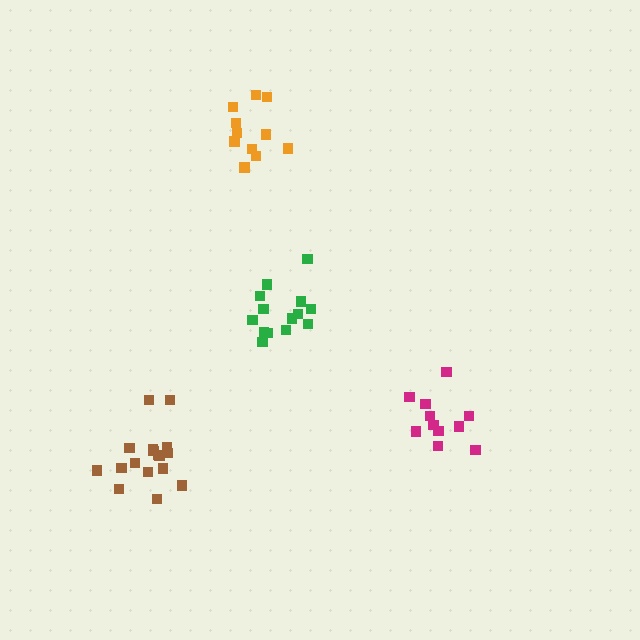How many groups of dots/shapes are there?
There are 4 groups.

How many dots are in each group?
Group 1: 11 dots, Group 2: 11 dots, Group 3: 14 dots, Group 4: 17 dots (53 total).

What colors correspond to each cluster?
The clusters are colored: orange, magenta, green, brown.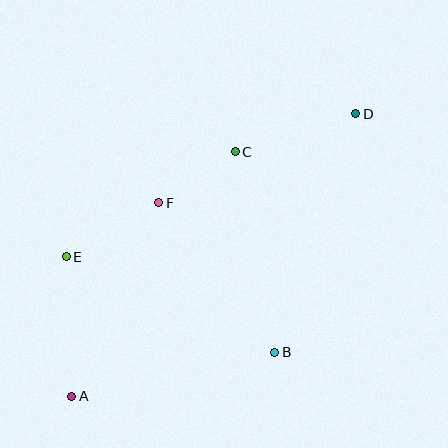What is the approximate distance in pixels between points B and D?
The distance between B and D is approximately 252 pixels.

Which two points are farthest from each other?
Points A and D are farthest from each other.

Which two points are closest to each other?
Points C and F are closest to each other.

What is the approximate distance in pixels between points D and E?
The distance between D and E is approximately 323 pixels.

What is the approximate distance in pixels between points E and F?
The distance between E and F is approximately 107 pixels.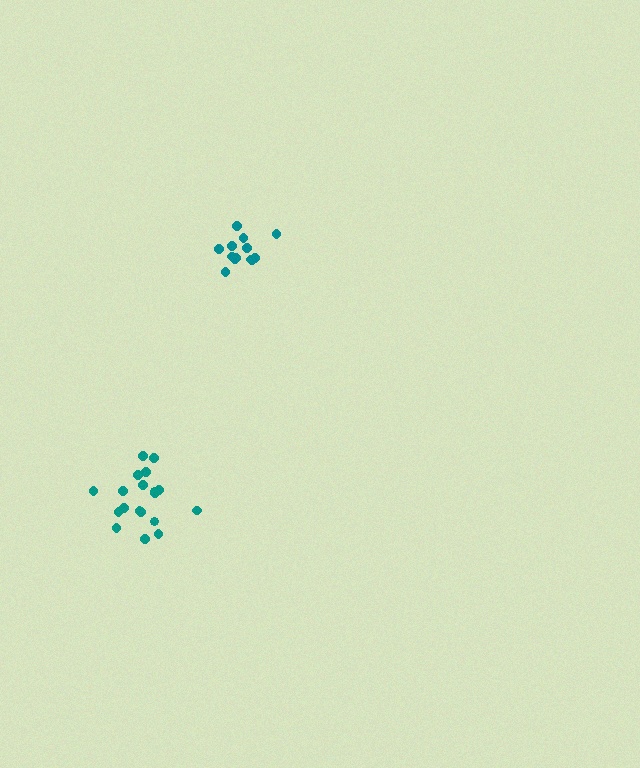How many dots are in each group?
Group 1: 14 dots, Group 2: 19 dots (33 total).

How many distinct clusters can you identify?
There are 2 distinct clusters.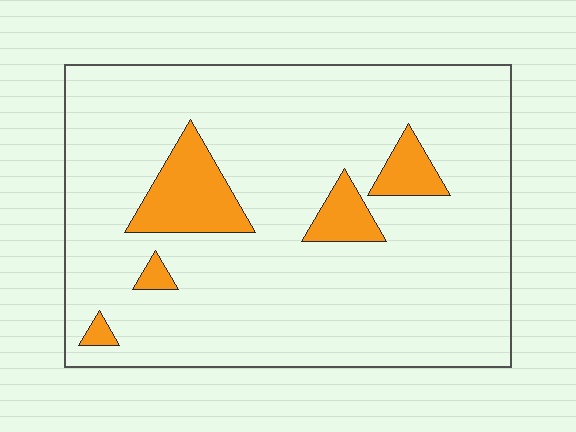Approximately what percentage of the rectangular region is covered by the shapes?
Approximately 10%.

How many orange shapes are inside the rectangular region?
5.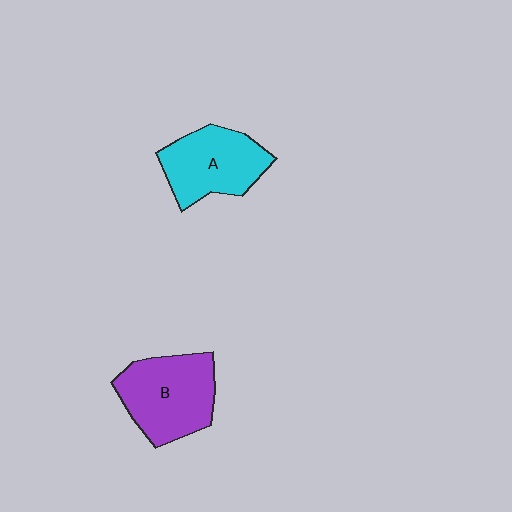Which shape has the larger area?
Shape B (purple).